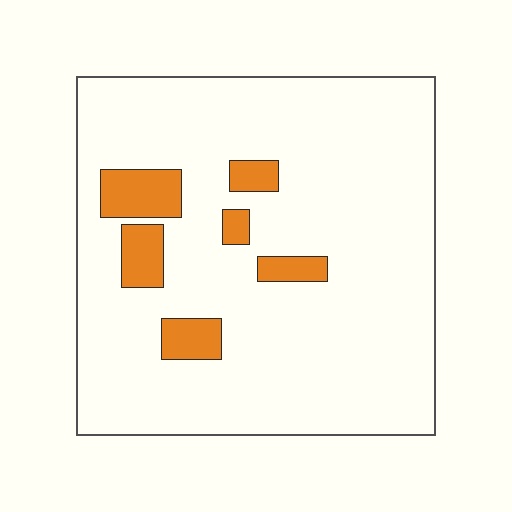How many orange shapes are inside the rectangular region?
6.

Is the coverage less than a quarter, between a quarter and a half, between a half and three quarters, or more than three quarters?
Less than a quarter.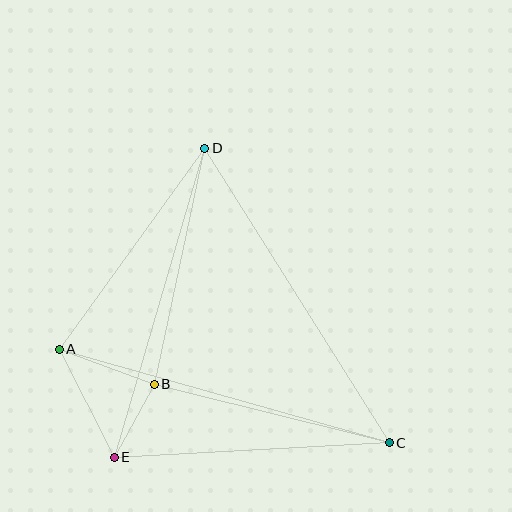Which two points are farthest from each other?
Points C and D are farthest from each other.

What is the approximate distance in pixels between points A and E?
The distance between A and E is approximately 121 pixels.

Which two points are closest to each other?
Points B and E are closest to each other.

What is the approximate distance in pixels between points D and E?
The distance between D and E is approximately 322 pixels.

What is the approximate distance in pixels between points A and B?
The distance between A and B is approximately 101 pixels.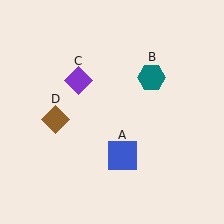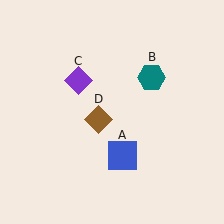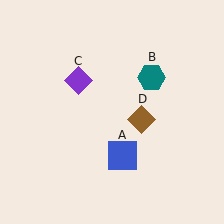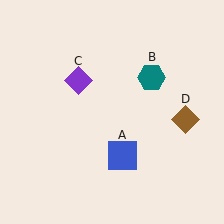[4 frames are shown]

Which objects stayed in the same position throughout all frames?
Blue square (object A) and teal hexagon (object B) and purple diamond (object C) remained stationary.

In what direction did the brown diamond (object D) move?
The brown diamond (object D) moved right.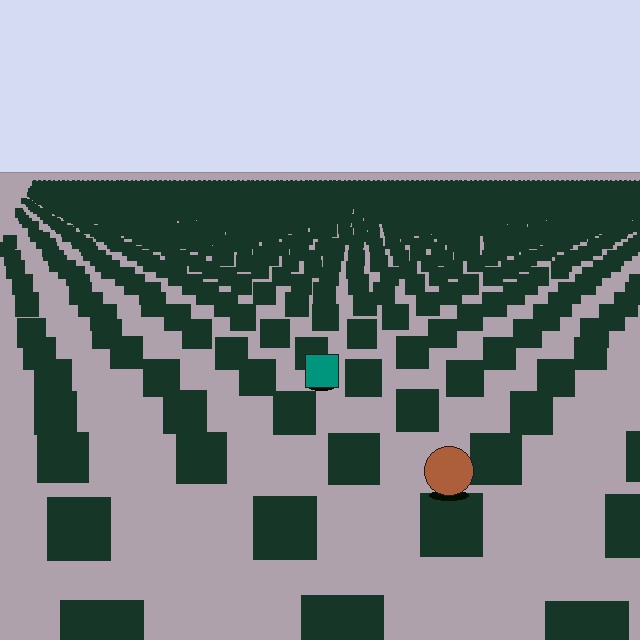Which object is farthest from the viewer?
The teal square is farthest from the viewer. It appears smaller and the ground texture around it is denser.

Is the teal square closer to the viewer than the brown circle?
No. The brown circle is closer — you can tell from the texture gradient: the ground texture is coarser near it.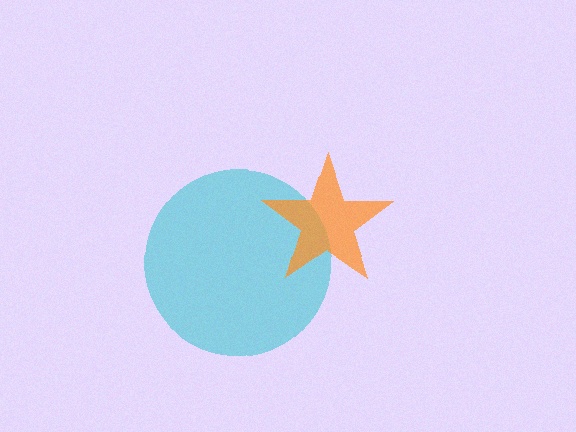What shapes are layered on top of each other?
The layered shapes are: a cyan circle, an orange star.